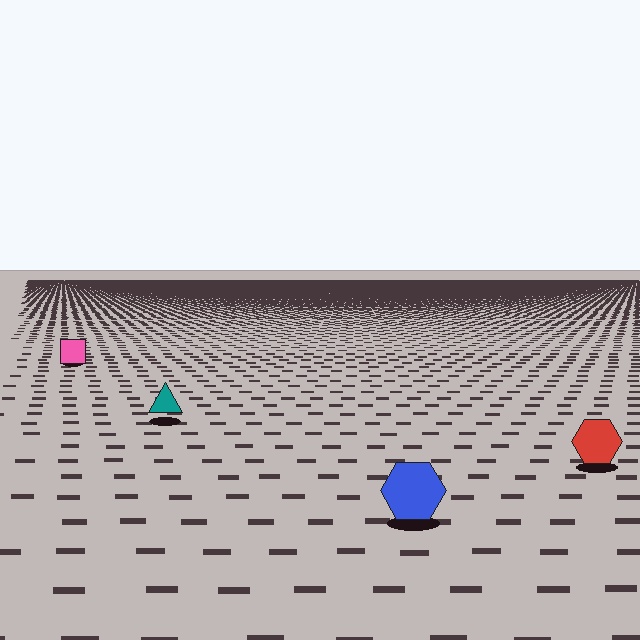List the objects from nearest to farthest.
From nearest to farthest: the blue hexagon, the red hexagon, the teal triangle, the pink square.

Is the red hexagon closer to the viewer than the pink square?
Yes. The red hexagon is closer — you can tell from the texture gradient: the ground texture is coarser near it.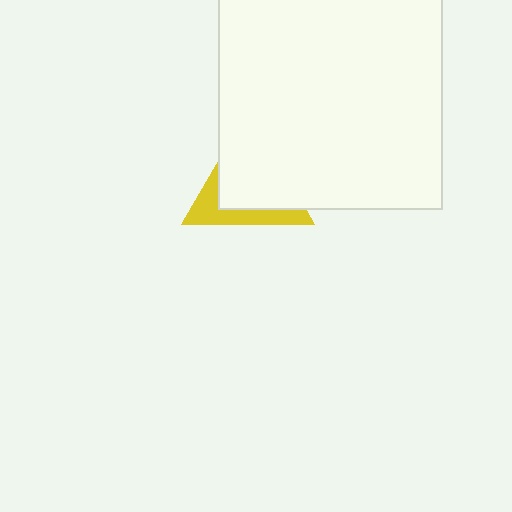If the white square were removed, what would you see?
You would see the complete yellow triangle.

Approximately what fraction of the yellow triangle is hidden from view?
Roughly 66% of the yellow triangle is hidden behind the white square.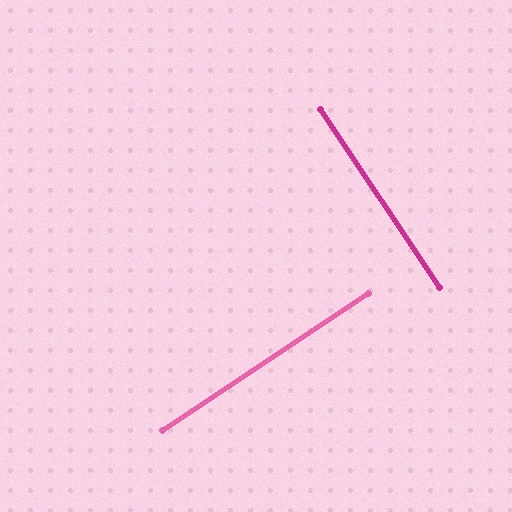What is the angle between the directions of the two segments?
Approximately 90 degrees.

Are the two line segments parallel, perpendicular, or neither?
Perpendicular — they meet at approximately 90°.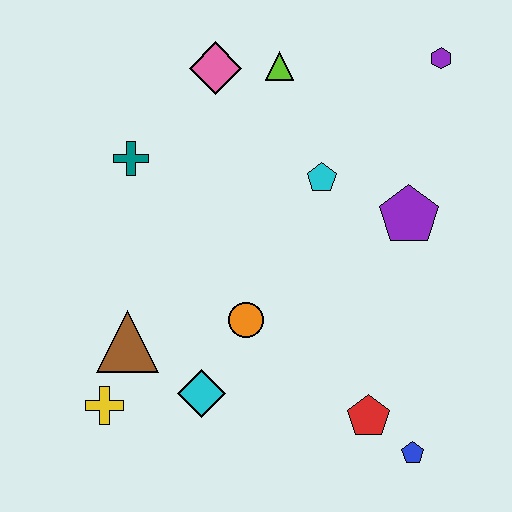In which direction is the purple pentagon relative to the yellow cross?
The purple pentagon is to the right of the yellow cross.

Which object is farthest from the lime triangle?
The blue pentagon is farthest from the lime triangle.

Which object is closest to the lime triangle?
The pink diamond is closest to the lime triangle.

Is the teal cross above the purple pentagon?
Yes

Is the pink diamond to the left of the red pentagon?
Yes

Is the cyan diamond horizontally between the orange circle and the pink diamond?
No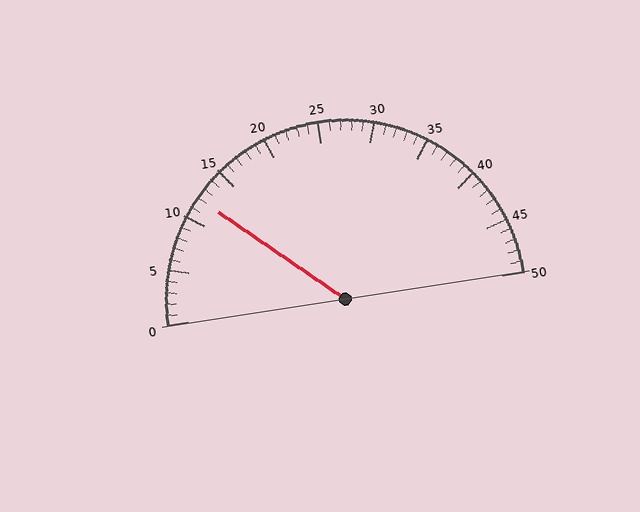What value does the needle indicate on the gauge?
The needle indicates approximately 12.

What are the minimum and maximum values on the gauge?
The gauge ranges from 0 to 50.